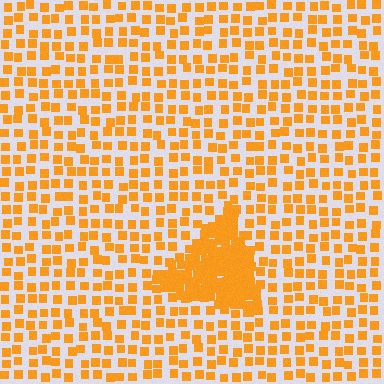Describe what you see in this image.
The image contains small orange elements arranged at two different densities. A triangle-shaped region is visible where the elements are more densely packed than the surrounding area.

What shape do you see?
I see a triangle.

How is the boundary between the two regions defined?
The boundary is defined by a change in element density (approximately 2.7x ratio). All elements are the same color, size, and shape.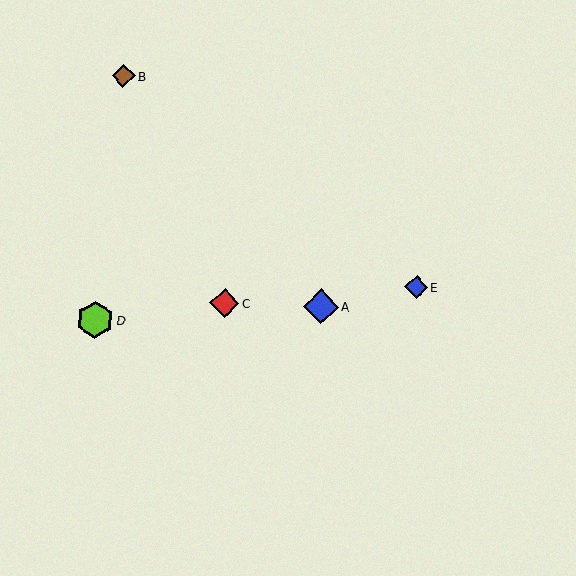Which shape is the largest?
The lime hexagon (labeled D) is the largest.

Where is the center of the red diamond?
The center of the red diamond is at (225, 303).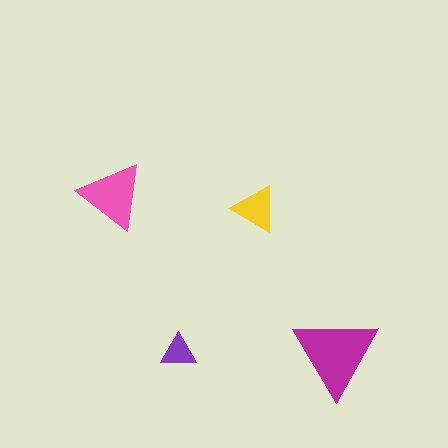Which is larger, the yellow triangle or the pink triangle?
The pink one.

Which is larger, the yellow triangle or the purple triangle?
The yellow one.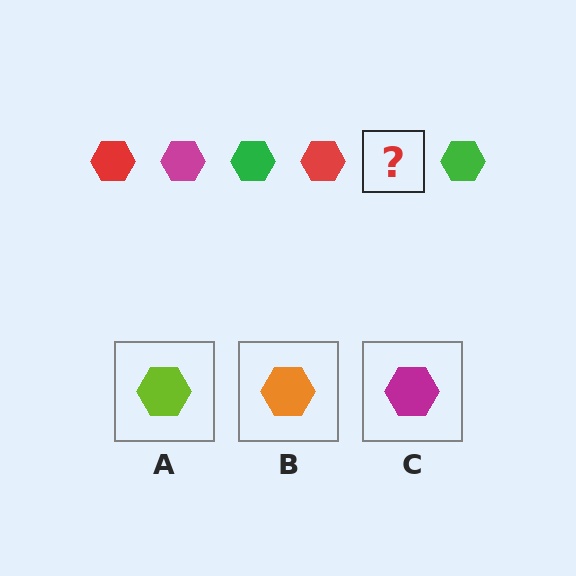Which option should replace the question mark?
Option C.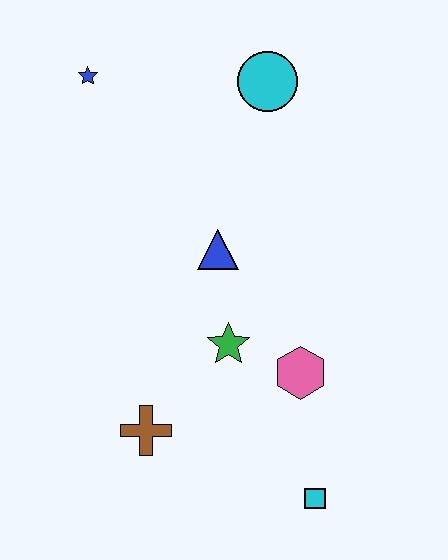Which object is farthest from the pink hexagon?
The blue star is farthest from the pink hexagon.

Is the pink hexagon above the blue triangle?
No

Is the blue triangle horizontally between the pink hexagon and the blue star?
Yes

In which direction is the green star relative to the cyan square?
The green star is above the cyan square.